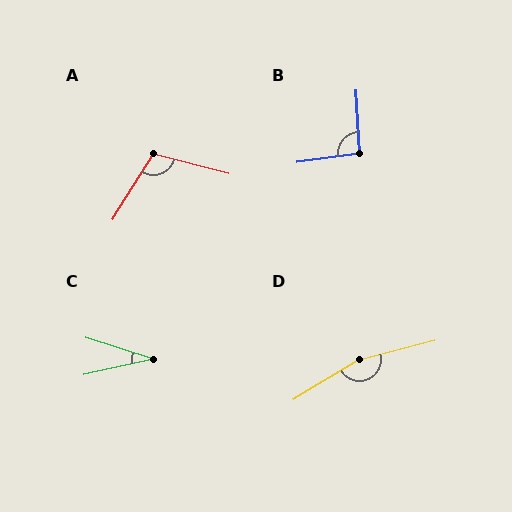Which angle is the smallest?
C, at approximately 30 degrees.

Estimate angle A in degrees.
Approximately 108 degrees.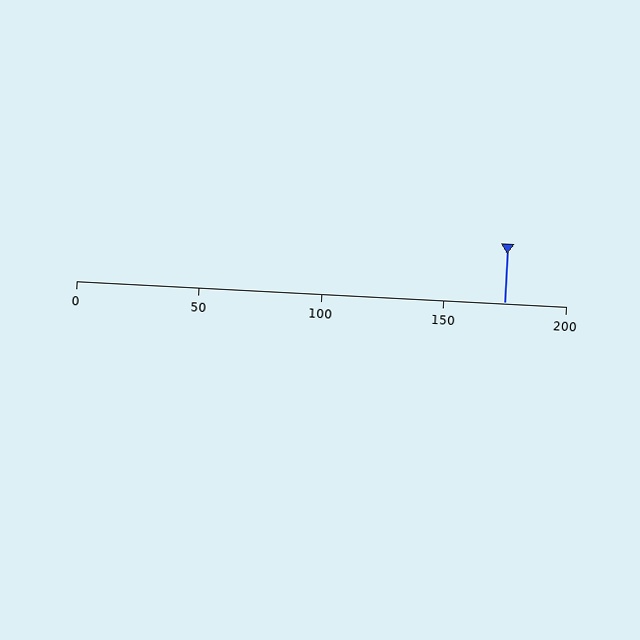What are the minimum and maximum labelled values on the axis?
The axis runs from 0 to 200.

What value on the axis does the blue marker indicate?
The marker indicates approximately 175.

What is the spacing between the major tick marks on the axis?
The major ticks are spaced 50 apart.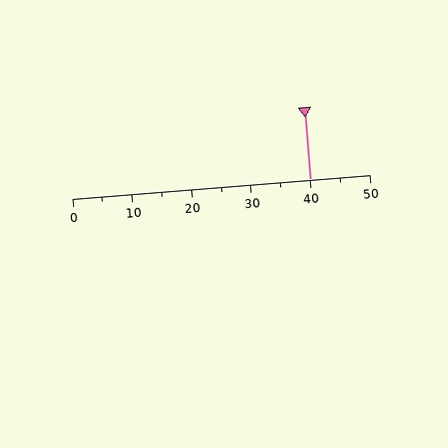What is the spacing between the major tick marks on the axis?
The major ticks are spaced 10 apart.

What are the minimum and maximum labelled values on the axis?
The axis runs from 0 to 50.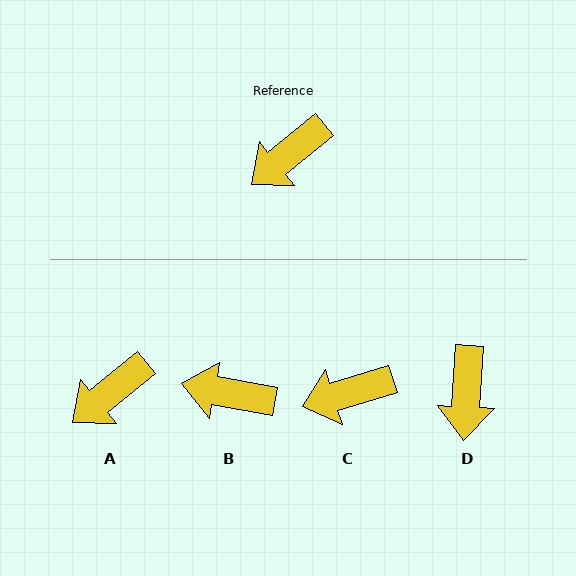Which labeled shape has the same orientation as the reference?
A.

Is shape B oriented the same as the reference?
No, it is off by about 50 degrees.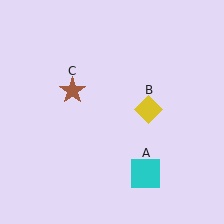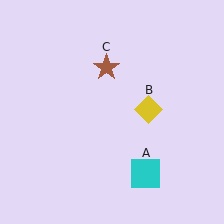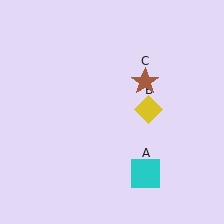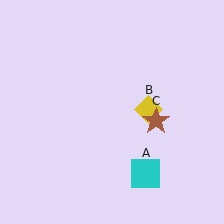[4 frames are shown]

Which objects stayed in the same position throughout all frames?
Cyan square (object A) and yellow diamond (object B) remained stationary.